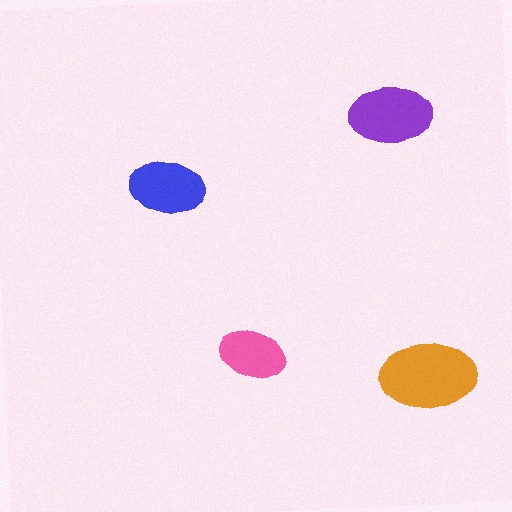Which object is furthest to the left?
The blue ellipse is leftmost.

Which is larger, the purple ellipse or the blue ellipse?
The purple one.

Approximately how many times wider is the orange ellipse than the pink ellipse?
About 1.5 times wider.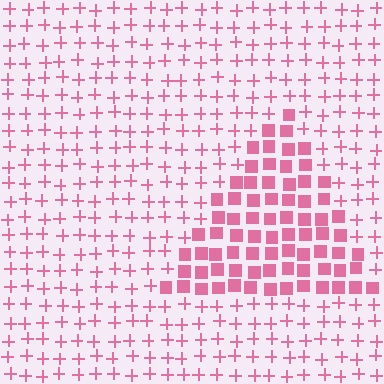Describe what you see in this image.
The image is filled with small pink elements arranged in a uniform grid. A triangle-shaped region contains squares, while the surrounding area contains plus signs. The boundary is defined purely by the change in element shape.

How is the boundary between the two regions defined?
The boundary is defined by a change in element shape: squares inside vs. plus signs outside. All elements share the same color and spacing.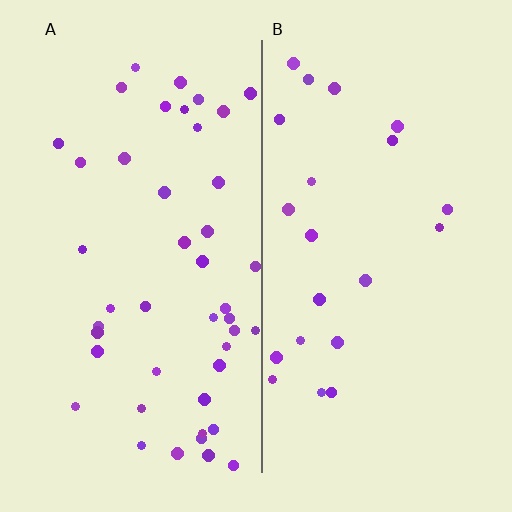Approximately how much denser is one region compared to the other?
Approximately 2.1× — region A over region B.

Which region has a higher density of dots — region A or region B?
A (the left).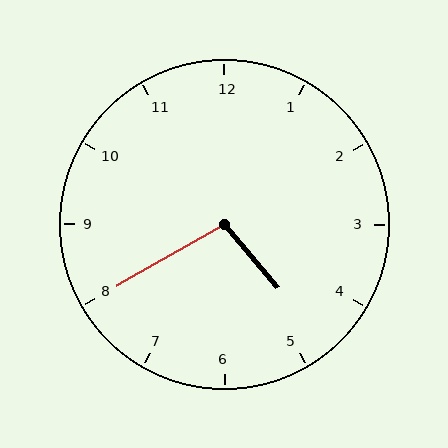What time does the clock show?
4:40.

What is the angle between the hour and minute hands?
Approximately 100 degrees.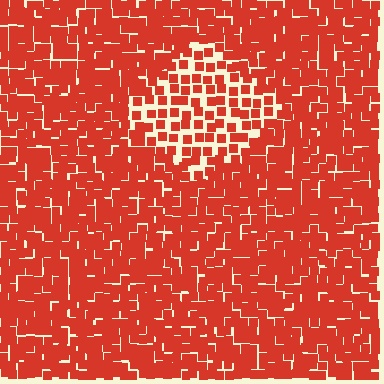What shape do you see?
I see a diamond.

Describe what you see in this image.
The image contains small red elements arranged at two different densities. A diamond-shaped region is visible where the elements are less densely packed than the surrounding area.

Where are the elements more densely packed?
The elements are more densely packed outside the diamond boundary.